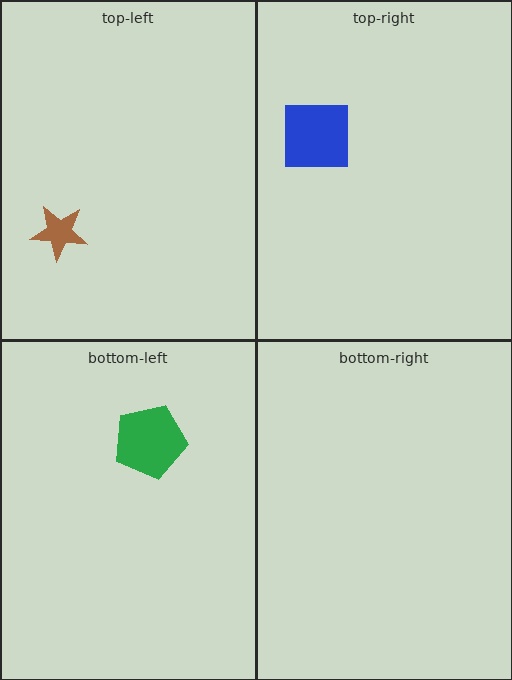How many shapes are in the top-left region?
1.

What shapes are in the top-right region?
The blue square.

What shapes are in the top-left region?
The brown star.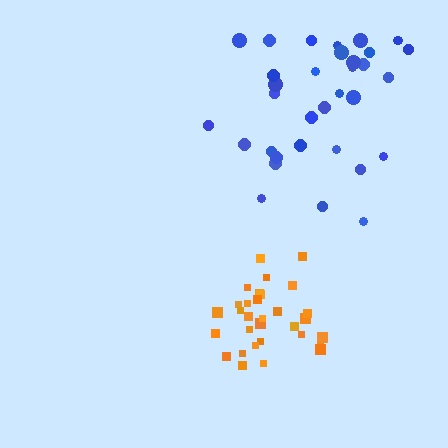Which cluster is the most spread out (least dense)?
Blue.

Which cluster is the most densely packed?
Orange.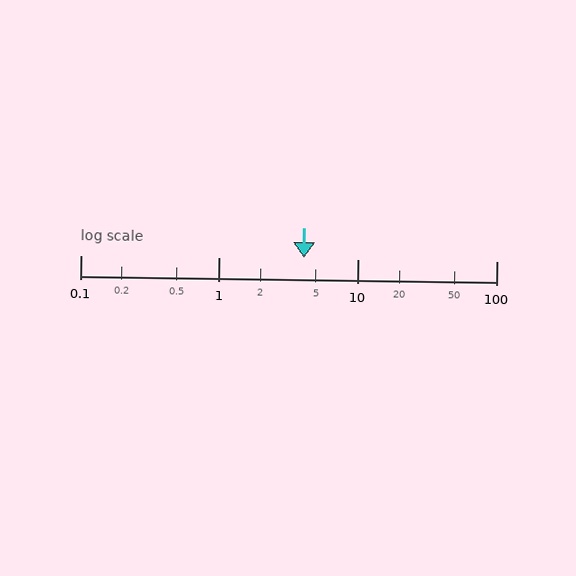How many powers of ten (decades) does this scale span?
The scale spans 3 decades, from 0.1 to 100.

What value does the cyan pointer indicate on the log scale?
The pointer indicates approximately 4.1.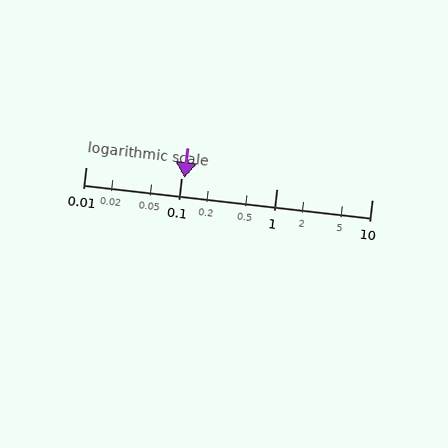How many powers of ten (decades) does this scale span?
The scale spans 3 decades, from 0.01 to 10.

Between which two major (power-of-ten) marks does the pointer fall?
The pointer is between 0.1 and 1.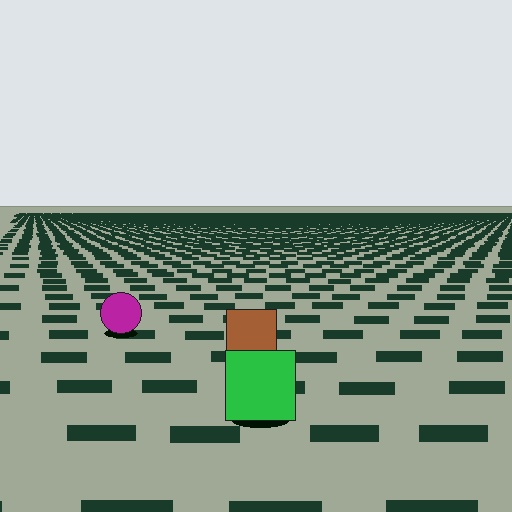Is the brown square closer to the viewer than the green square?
No. The green square is closer — you can tell from the texture gradient: the ground texture is coarser near it.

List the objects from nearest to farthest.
From nearest to farthest: the green square, the brown square, the magenta circle.